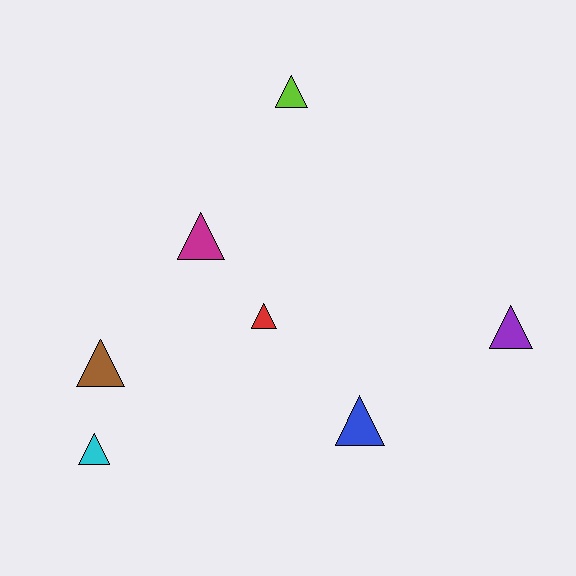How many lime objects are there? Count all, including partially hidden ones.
There is 1 lime object.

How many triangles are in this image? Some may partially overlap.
There are 7 triangles.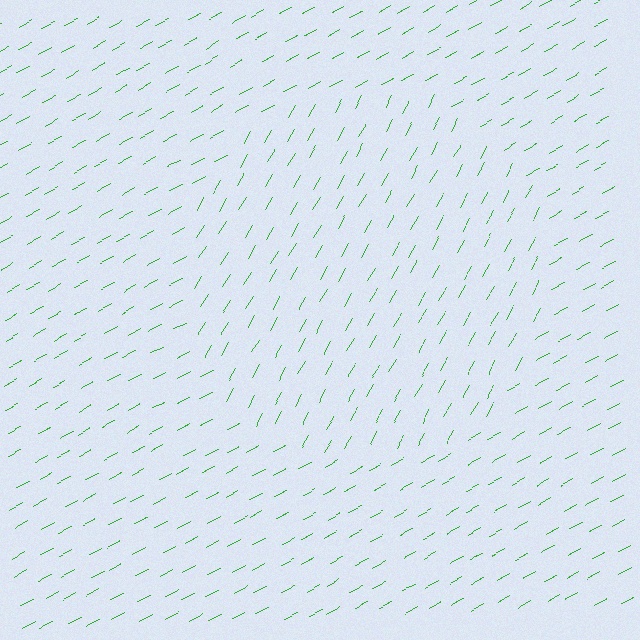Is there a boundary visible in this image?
Yes, there is a texture boundary formed by a change in line orientation.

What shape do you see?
I see a circle.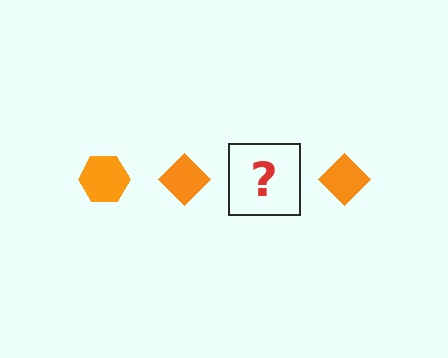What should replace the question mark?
The question mark should be replaced with an orange hexagon.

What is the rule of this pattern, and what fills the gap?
The rule is that the pattern cycles through hexagon, diamond shapes in orange. The gap should be filled with an orange hexagon.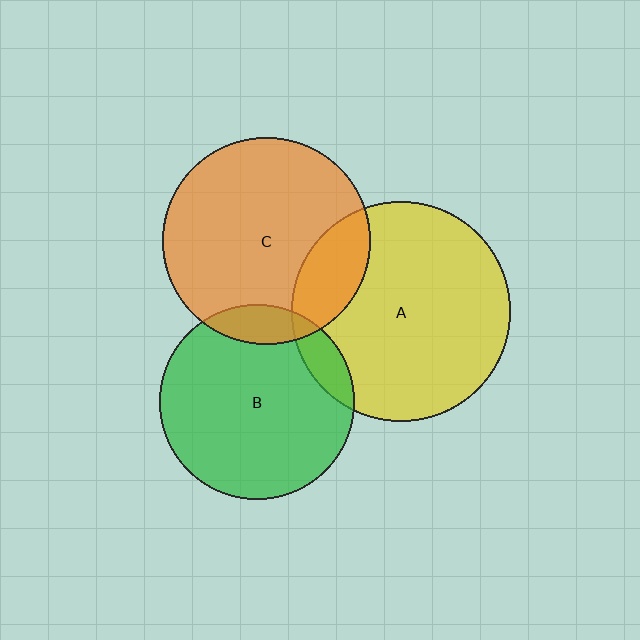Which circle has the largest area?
Circle A (yellow).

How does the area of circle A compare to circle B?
Approximately 1.3 times.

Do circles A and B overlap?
Yes.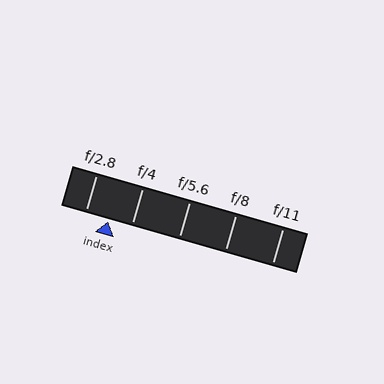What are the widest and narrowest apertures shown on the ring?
The widest aperture shown is f/2.8 and the narrowest is f/11.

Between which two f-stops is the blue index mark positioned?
The index mark is between f/2.8 and f/4.